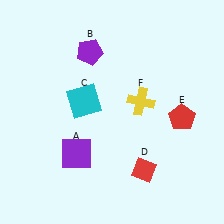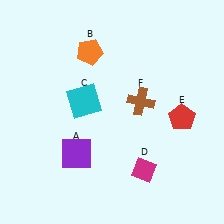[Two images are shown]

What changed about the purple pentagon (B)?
In Image 1, B is purple. In Image 2, it changed to orange.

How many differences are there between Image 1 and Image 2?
There are 3 differences between the two images.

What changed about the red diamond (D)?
In Image 1, D is red. In Image 2, it changed to magenta.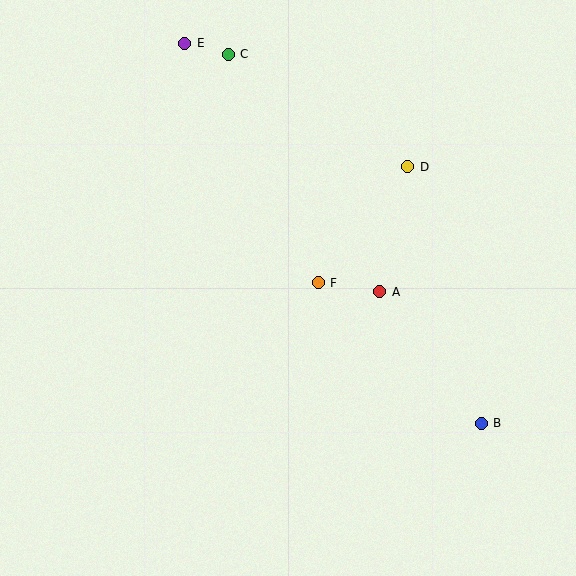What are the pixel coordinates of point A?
Point A is at (380, 292).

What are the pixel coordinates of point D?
Point D is at (408, 167).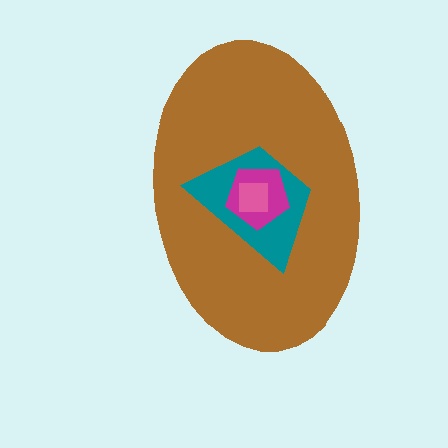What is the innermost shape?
The pink square.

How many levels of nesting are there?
4.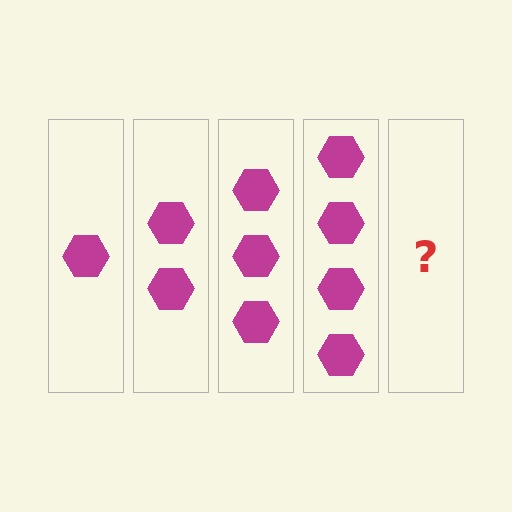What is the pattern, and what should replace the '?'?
The pattern is that each step adds one more hexagon. The '?' should be 5 hexagons.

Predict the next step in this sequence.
The next step is 5 hexagons.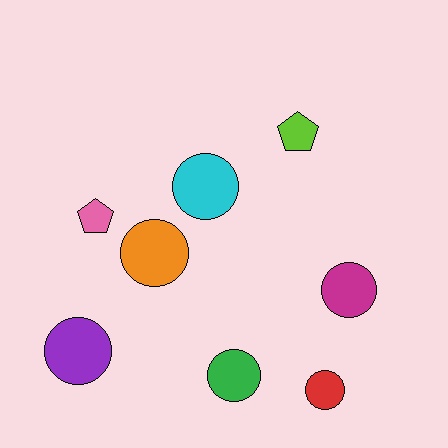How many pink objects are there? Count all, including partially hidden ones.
There is 1 pink object.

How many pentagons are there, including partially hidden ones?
There are 2 pentagons.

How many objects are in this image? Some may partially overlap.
There are 8 objects.